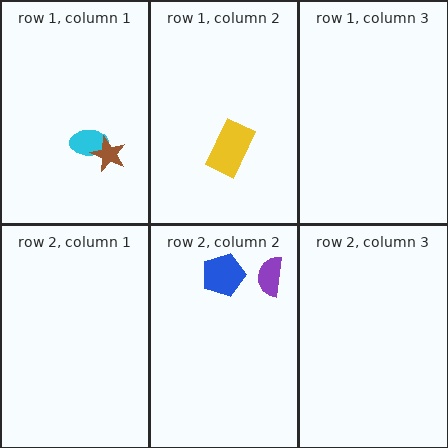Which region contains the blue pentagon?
The row 2, column 2 region.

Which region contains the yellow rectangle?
The row 1, column 2 region.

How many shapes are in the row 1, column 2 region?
1.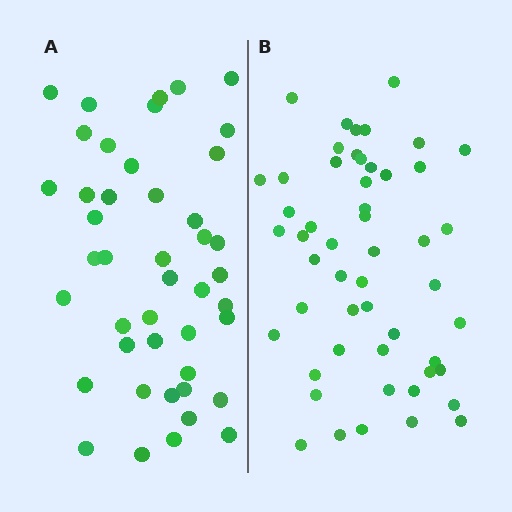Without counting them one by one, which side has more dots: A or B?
Region B (the right region) has more dots.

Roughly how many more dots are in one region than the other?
Region B has roughly 8 or so more dots than region A.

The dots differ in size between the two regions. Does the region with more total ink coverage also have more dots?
No. Region A has more total ink coverage because its dots are larger, but region B actually contains more individual dots. Total area can be misleading — the number of items is what matters here.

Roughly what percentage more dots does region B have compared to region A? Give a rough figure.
About 20% more.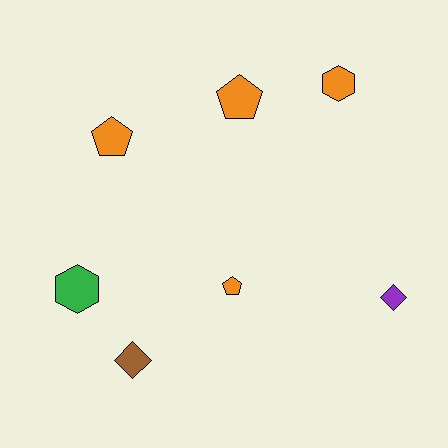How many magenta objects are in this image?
There are no magenta objects.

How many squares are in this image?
There are no squares.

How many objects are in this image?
There are 7 objects.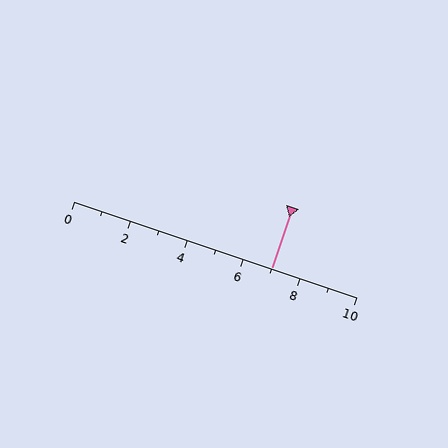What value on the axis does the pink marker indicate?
The marker indicates approximately 7.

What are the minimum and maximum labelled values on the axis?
The axis runs from 0 to 10.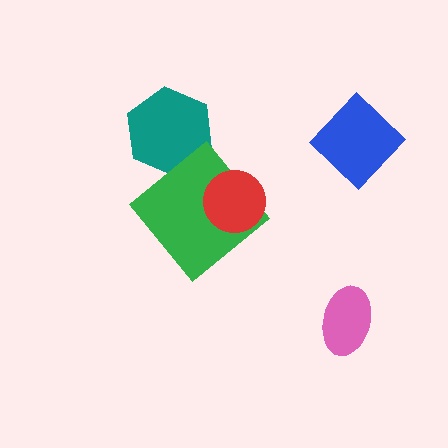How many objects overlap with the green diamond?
2 objects overlap with the green diamond.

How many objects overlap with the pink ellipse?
0 objects overlap with the pink ellipse.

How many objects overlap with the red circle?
1 object overlaps with the red circle.